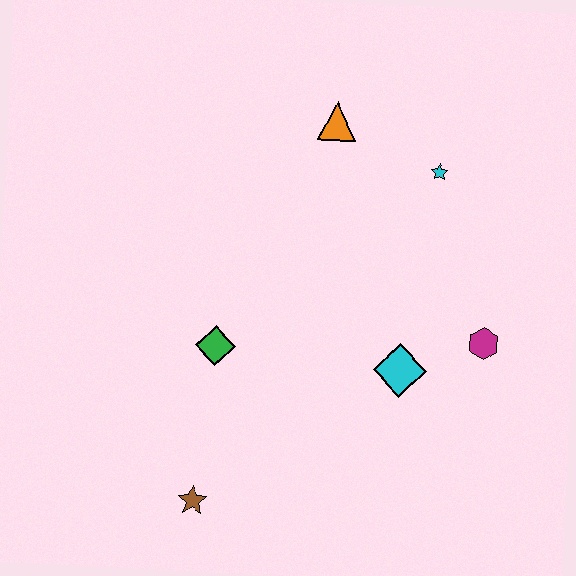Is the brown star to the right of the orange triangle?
No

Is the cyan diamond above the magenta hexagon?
No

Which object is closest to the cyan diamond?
The magenta hexagon is closest to the cyan diamond.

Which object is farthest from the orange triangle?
The brown star is farthest from the orange triangle.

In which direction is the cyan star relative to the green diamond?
The cyan star is to the right of the green diamond.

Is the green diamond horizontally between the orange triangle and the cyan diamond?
No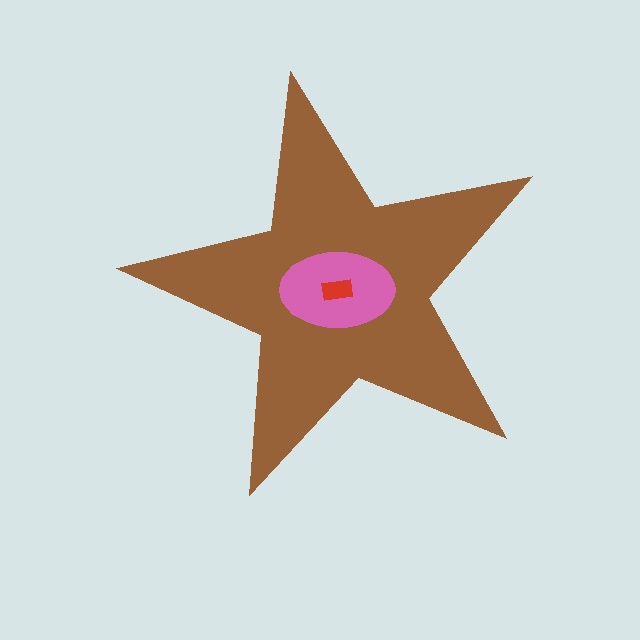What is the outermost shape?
The brown star.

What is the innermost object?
The red rectangle.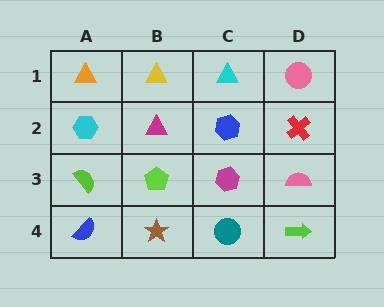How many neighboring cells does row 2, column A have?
3.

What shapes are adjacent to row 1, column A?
A cyan hexagon (row 2, column A), a yellow triangle (row 1, column B).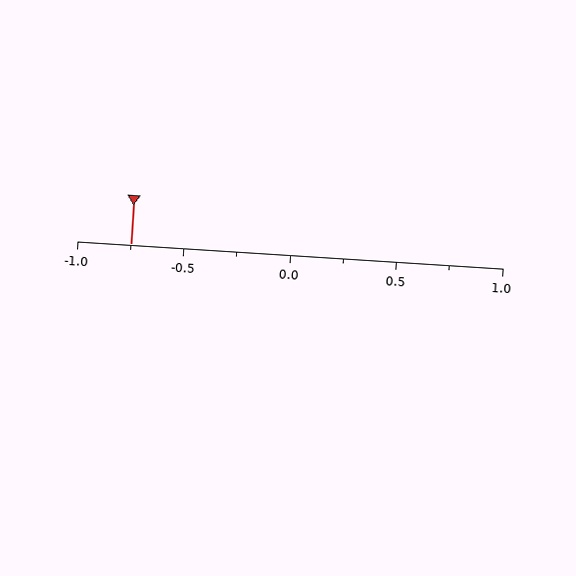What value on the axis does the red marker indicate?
The marker indicates approximately -0.75.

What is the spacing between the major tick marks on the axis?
The major ticks are spaced 0.5 apart.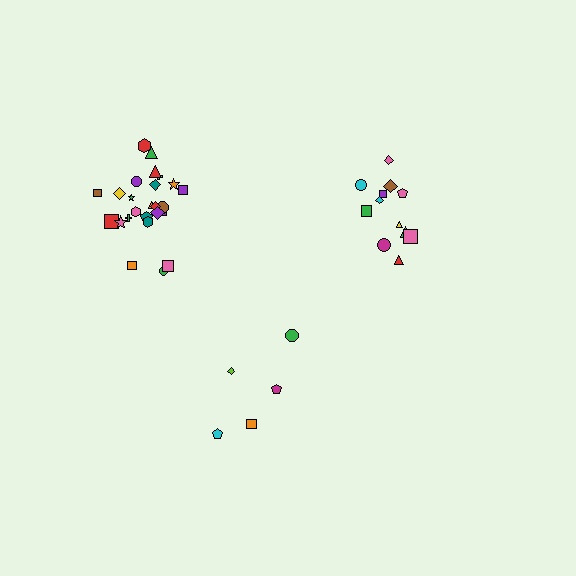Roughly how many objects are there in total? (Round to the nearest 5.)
Roughly 40 objects in total.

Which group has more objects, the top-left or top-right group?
The top-left group.